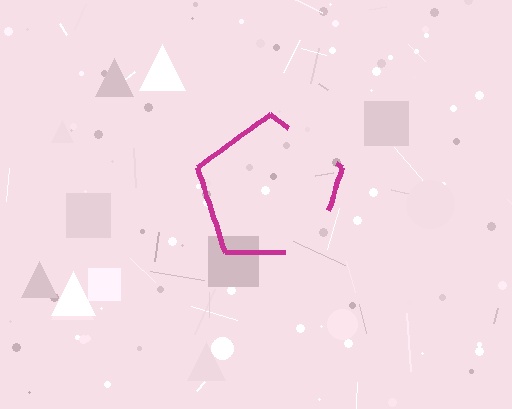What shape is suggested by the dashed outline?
The dashed outline suggests a pentagon.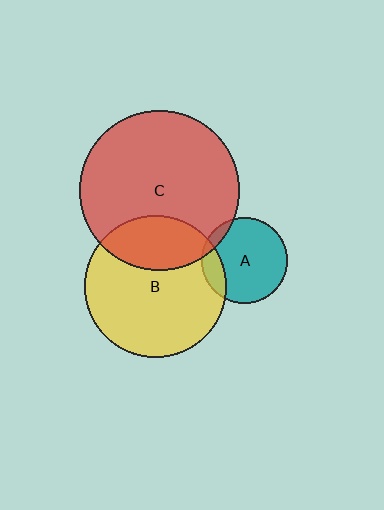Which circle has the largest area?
Circle C (red).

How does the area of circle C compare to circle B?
Approximately 1.3 times.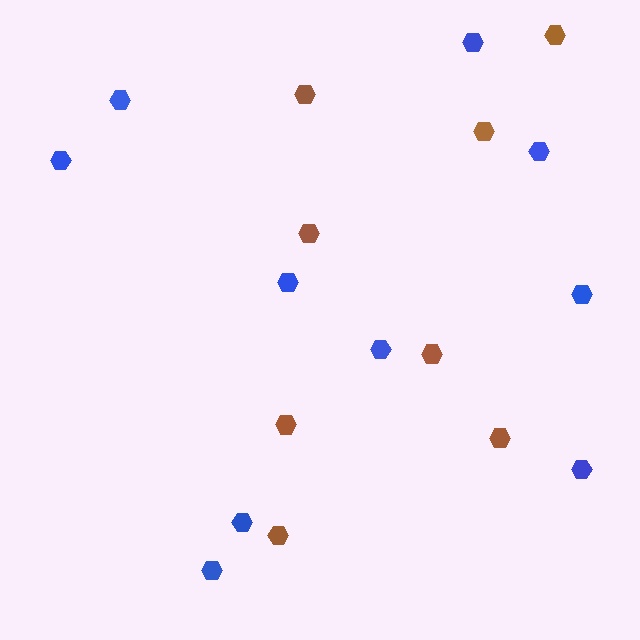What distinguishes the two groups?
There are 2 groups: one group of brown hexagons (8) and one group of blue hexagons (10).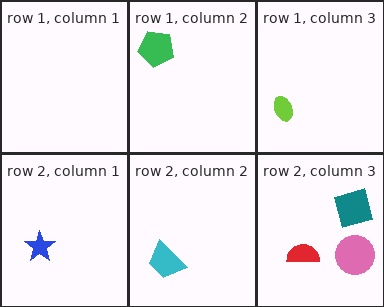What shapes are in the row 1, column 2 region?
The green pentagon.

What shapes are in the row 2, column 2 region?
The cyan trapezoid.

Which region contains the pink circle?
The row 2, column 3 region.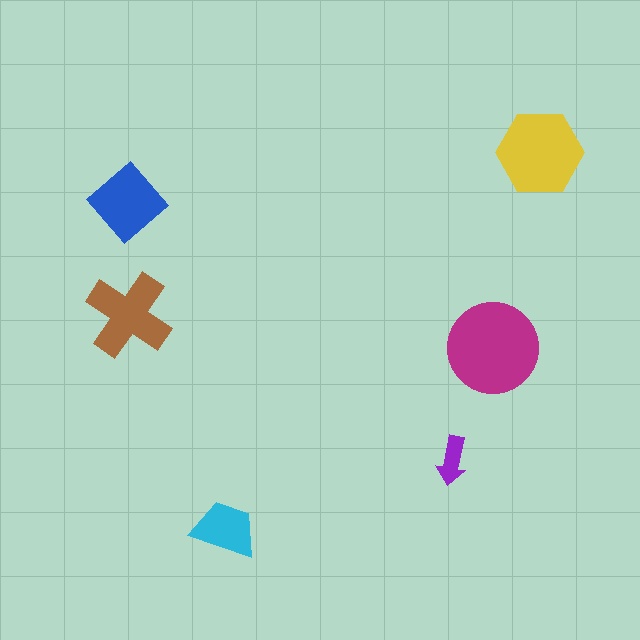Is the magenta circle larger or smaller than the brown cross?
Larger.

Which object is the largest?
The magenta circle.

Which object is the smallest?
The purple arrow.